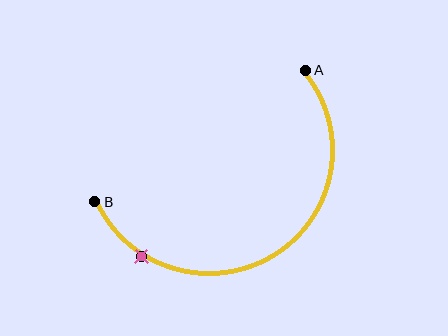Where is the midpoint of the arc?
The arc midpoint is the point on the curve farthest from the straight line joining A and B. It sits below that line.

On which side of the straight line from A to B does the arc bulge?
The arc bulges below the straight line connecting A and B.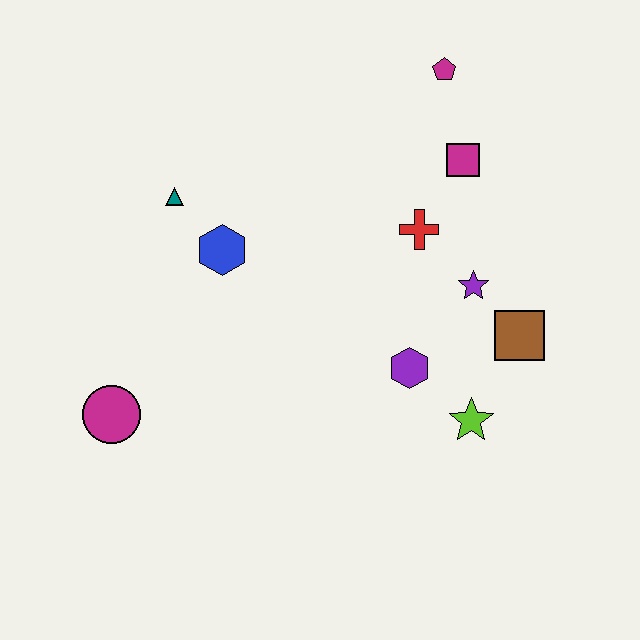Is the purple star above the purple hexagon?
Yes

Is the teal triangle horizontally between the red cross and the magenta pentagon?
No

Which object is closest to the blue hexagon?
The teal triangle is closest to the blue hexagon.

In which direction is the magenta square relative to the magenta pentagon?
The magenta square is below the magenta pentagon.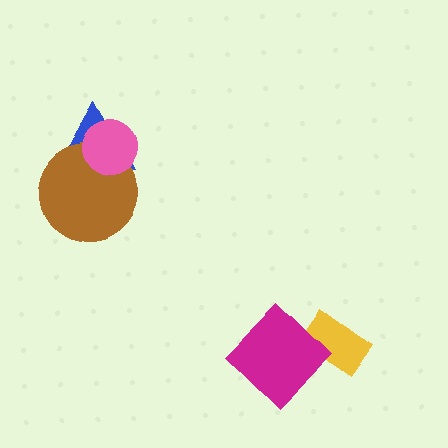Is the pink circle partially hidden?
No, no other shape covers it.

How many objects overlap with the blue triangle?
2 objects overlap with the blue triangle.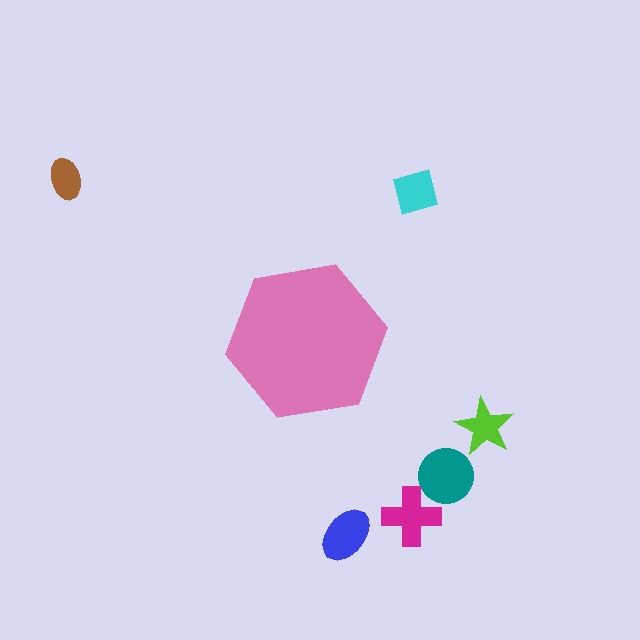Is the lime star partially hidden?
No, the lime star is fully visible.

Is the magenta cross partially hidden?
No, the magenta cross is fully visible.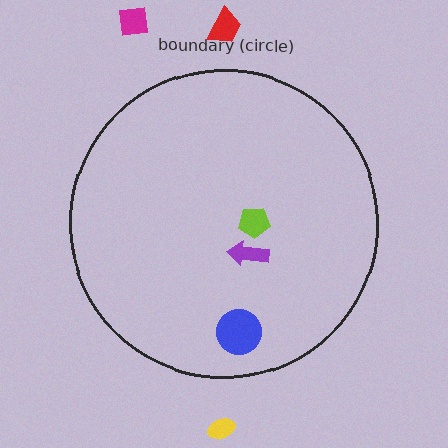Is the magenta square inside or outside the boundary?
Outside.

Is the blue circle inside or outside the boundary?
Inside.